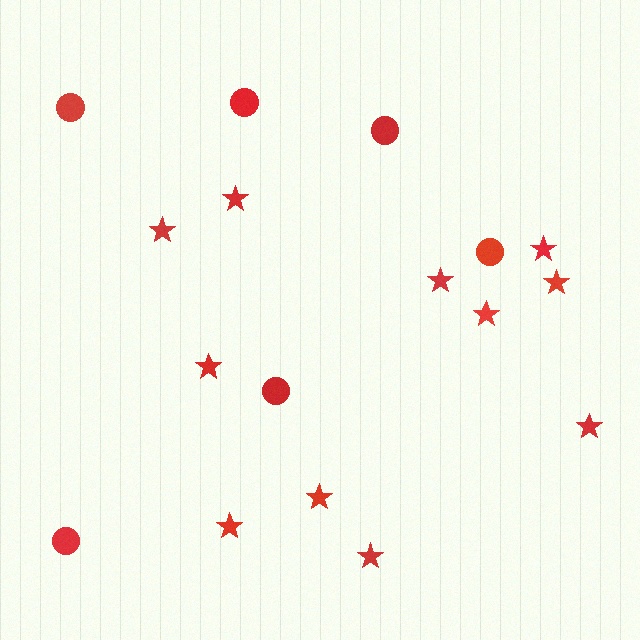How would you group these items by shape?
There are 2 groups: one group of circles (6) and one group of stars (11).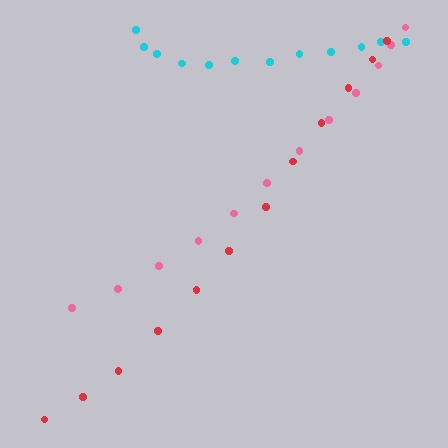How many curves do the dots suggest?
There are 3 distinct paths.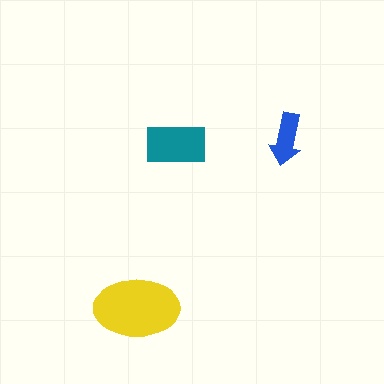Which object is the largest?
The yellow ellipse.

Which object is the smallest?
The blue arrow.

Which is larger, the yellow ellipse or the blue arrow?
The yellow ellipse.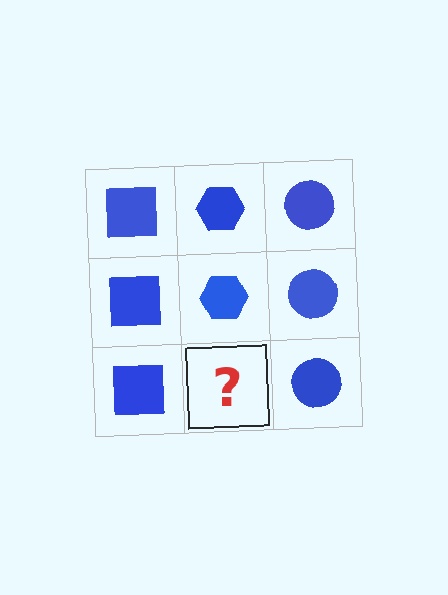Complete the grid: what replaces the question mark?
The question mark should be replaced with a blue hexagon.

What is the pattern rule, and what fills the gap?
The rule is that each column has a consistent shape. The gap should be filled with a blue hexagon.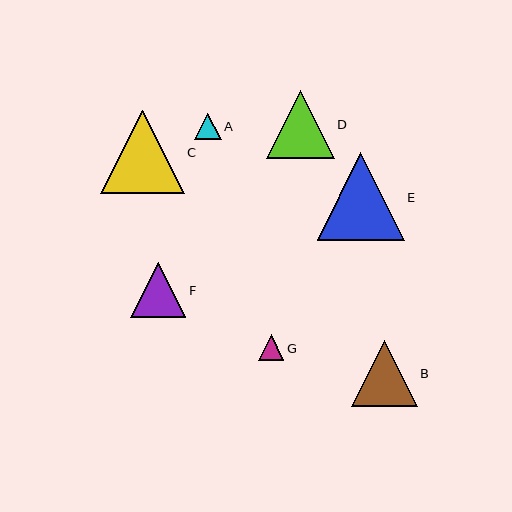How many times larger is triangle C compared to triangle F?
Triangle C is approximately 1.5 times the size of triangle F.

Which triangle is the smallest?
Triangle G is the smallest with a size of approximately 25 pixels.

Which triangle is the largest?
Triangle E is the largest with a size of approximately 87 pixels.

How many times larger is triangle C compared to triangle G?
Triangle C is approximately 3.3 times the size of triangle G.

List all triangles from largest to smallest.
From largest to smallest: E, C, D, B, F, A, G.